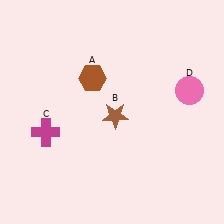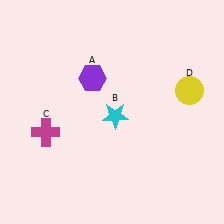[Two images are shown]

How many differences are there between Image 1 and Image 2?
There are 3 differences between the two images.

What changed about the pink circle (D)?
In Image 1, D is pink. In Image 2, it changed to yellow.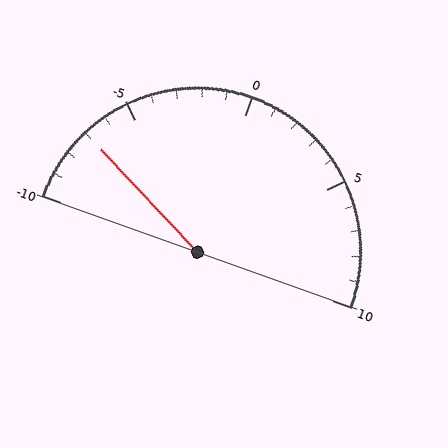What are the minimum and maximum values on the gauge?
The gauge ranges from -10 to 10.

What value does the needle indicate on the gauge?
The needle indicates approximately -7.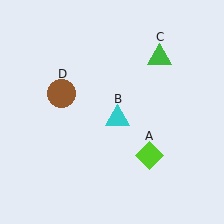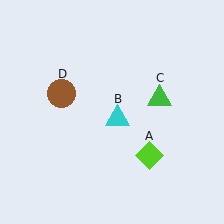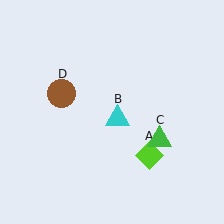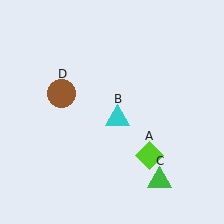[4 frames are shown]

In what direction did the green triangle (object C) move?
The green triangle (object C) moved down.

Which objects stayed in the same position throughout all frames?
Lime diamond (object A) and cyan triangle (object B) and brown circle (object D) remained stationary.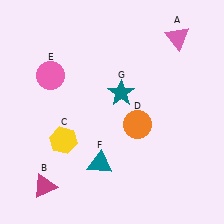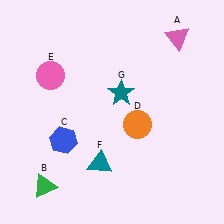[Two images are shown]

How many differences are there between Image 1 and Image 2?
There are 2 differences between the two images.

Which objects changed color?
B changed from magenta to green. C changed from yellow to blue.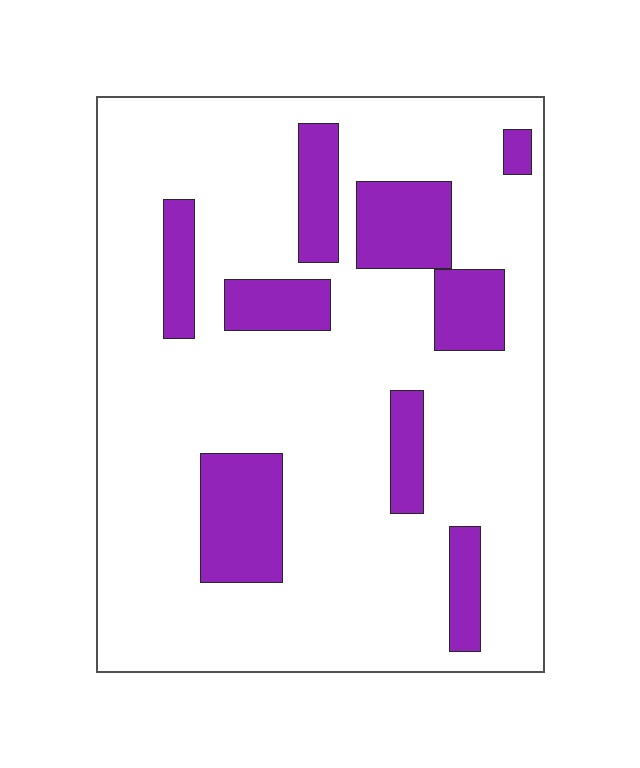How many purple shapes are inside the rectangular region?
9.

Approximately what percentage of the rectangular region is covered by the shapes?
Approximately 20%.